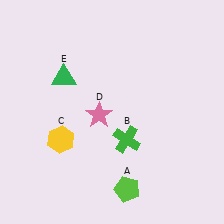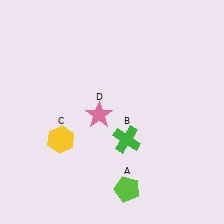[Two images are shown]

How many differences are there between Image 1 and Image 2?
There is 1 difference between the two images.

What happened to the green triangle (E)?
The green triangle (E) was removed in Image 2. It was in the top-left area of Image 1.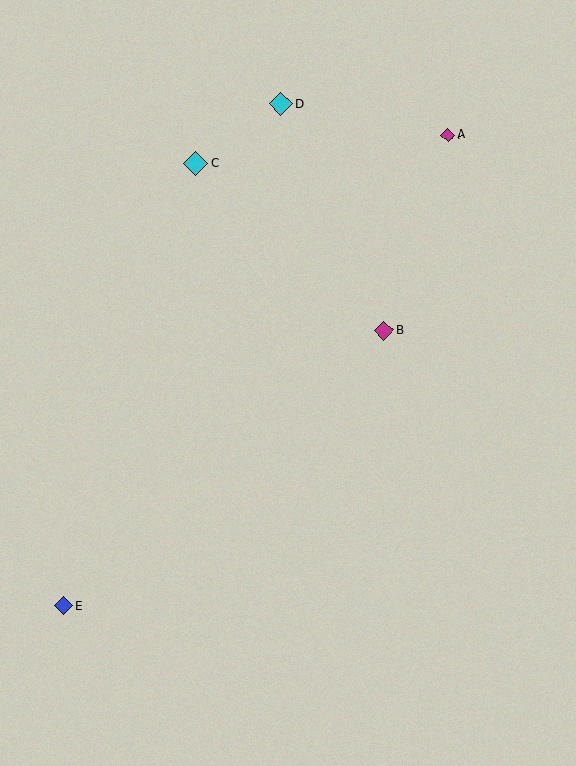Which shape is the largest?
The cyan diamond (labeled C) is the largest.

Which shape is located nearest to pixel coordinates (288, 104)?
The cyan diamond (labeled D) at (281, 104) is nearest to that location.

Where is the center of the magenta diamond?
The center of the magenta diamond is at (448, 135).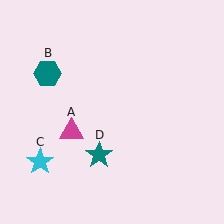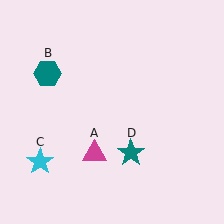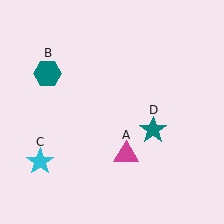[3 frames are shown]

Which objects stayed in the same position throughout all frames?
Teal hexagon (object B) and cyan star (object C) remained stationary.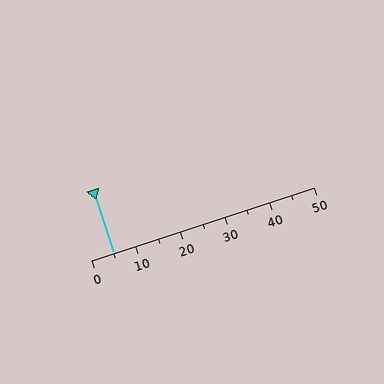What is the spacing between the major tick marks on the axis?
The major ticks are spaced 10 apart.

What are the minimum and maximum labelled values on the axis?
The axis runs from 0 to 50.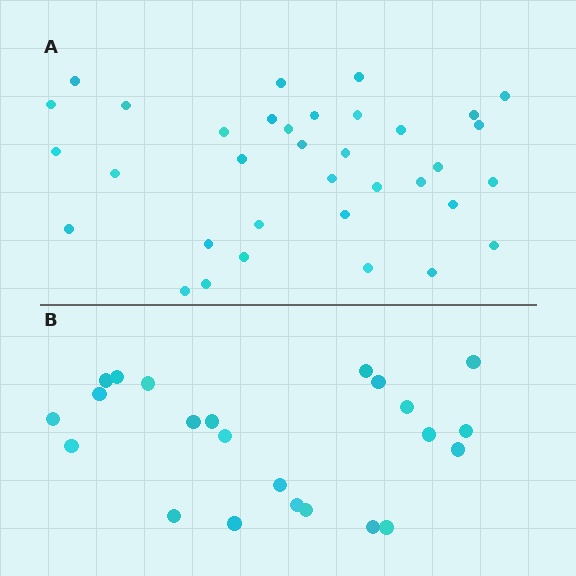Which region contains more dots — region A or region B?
Region A (the top region) has more dots.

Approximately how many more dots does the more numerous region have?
Region A has roughly 12 or so more dots than region B.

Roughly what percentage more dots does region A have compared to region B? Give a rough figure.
About 50% more.